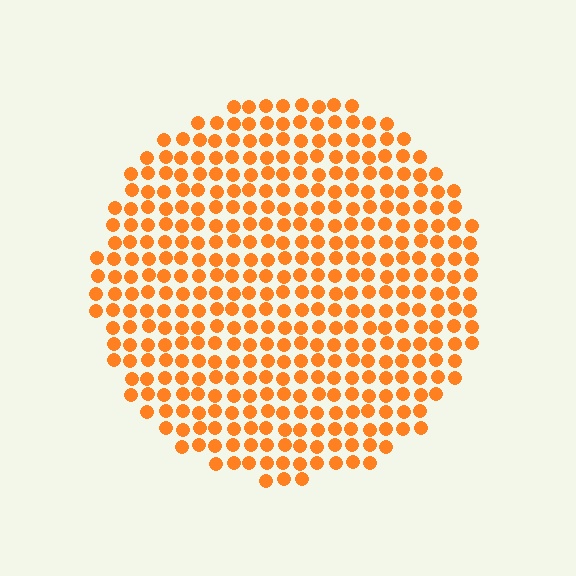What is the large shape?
The large shape is a circle.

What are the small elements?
The small elements are circles.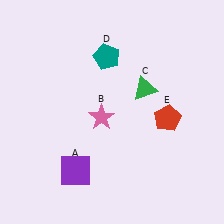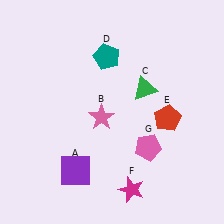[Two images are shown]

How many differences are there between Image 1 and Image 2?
There are 2 differences between the two images.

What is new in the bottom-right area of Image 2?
A magenta star (F) was added in the bottom-right area of Image 2.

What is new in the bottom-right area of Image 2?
A pink pentagon (G) was added in the bottom-right area of Image 2.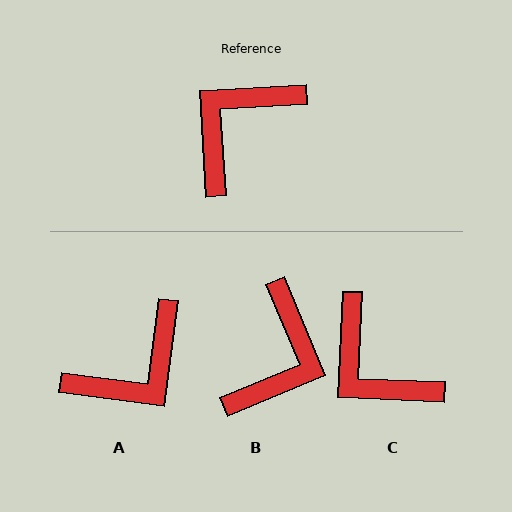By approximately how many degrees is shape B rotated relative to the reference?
Approximately 161 degrees clockwise.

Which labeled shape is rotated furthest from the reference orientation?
A, about 169 degrees away.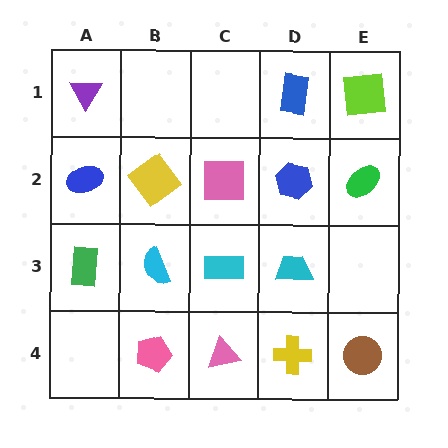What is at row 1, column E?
A lime square.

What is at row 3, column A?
A green rectangle.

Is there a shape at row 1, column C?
No, that cell is empty.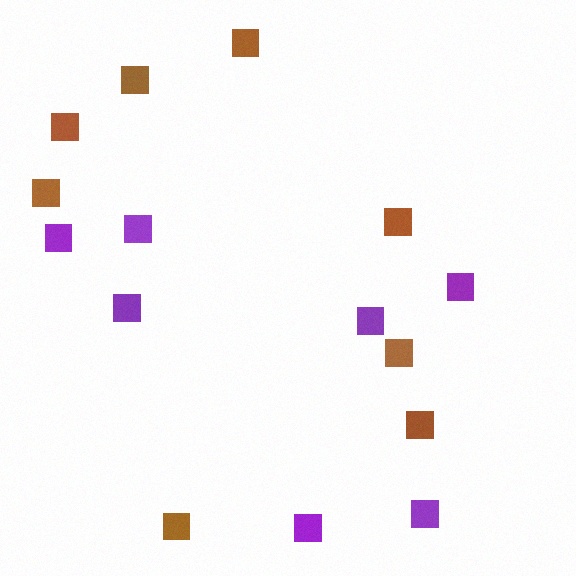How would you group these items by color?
There are 2 groups: one group of brown squares (8) and one group of purple squares (7).